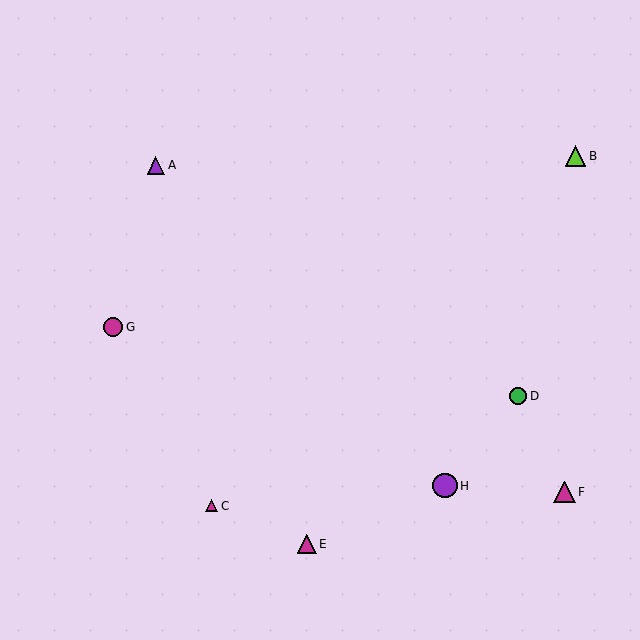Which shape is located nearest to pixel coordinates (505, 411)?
The green circle (labeled D) at (518, 396) is nearest to that location.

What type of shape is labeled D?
Shape D is a green circle.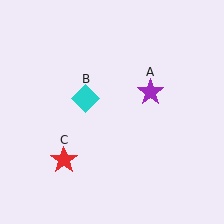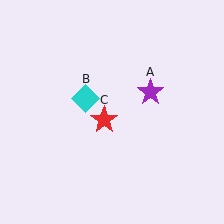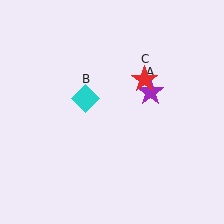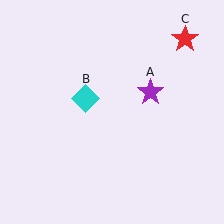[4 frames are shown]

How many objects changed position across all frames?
1 object changed position: red star (object C).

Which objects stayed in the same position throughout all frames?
Purple star (object A) and cyan diamond (object B) remained stationary.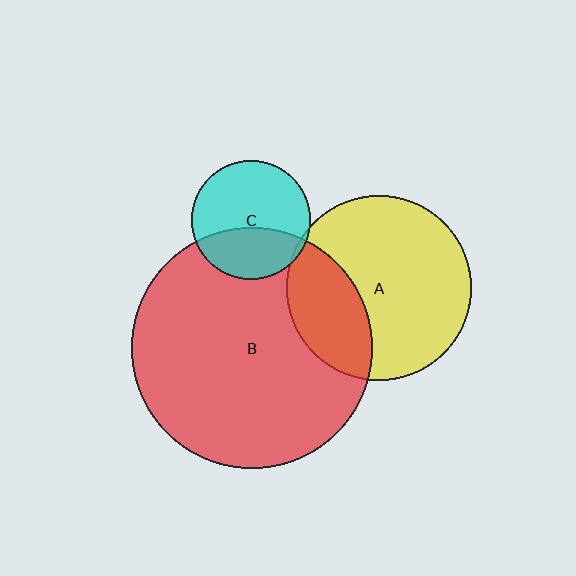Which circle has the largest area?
Circle B (red).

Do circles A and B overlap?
Yes.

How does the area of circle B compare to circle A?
Approximately 1.7 times.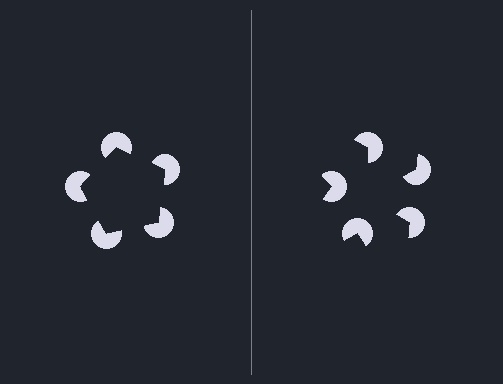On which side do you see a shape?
An illusory pentagon appears on the left side. On the right side the wedge cuts are rotated, so no coherent shape forms.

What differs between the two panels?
The pac-man discs are positioned identically on both sides; only the wedge orientations differ. On the left they align to a pentagon; on the right they are misaligned.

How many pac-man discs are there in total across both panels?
10 — 5 on each side.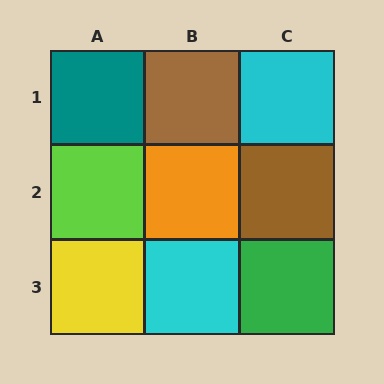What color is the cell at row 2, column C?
Brown.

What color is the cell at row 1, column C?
Cyan.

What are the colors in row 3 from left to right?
Yellow, cyan, green.